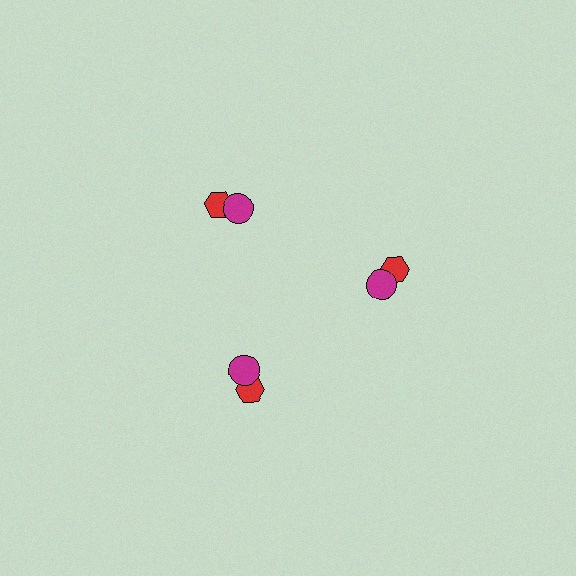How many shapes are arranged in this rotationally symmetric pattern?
There are 6 shapes, arranged in 3 groups of 2.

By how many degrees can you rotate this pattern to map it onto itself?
The pattern maps onto itself every 120 degrees of rotation.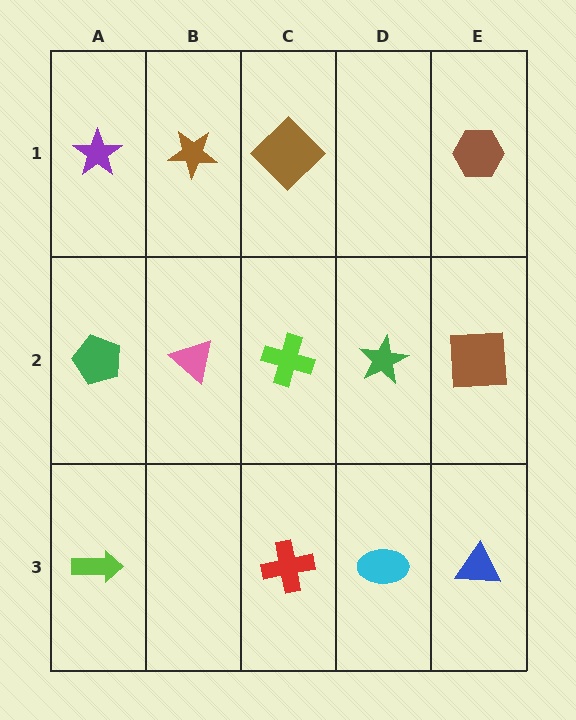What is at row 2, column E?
A brown square.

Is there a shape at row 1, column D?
No, that cell is empty.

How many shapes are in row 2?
5 shapes.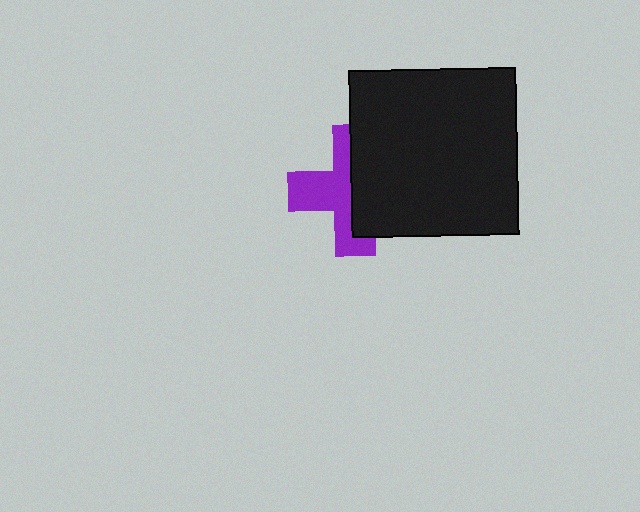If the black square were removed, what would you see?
You would see the complete purple cross.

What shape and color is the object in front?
The object in front is a black square.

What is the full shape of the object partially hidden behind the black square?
The partially hidden object is a purple cross.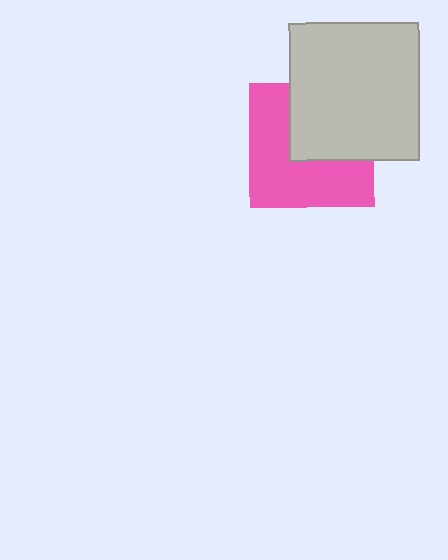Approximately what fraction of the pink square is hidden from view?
Roughly 43% of the pink square is hidden behind the light gray rectangle.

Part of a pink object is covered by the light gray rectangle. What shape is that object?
It is a square.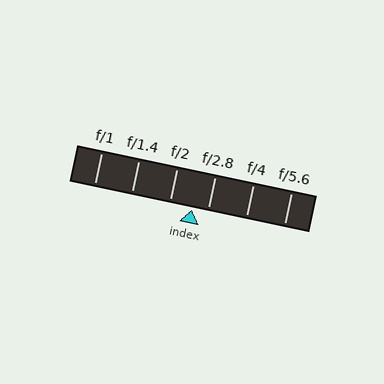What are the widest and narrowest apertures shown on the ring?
The widest aperture shown is f/1 and the narrowest is f/5.6.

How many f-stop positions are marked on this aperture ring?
There are 6 f-stop positions marked.